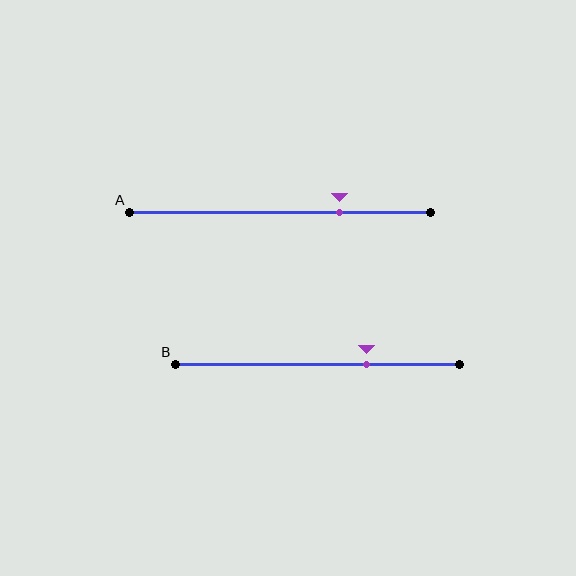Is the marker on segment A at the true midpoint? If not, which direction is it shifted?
No, the marker on segment A is shifted to the right by about 20% of the segment length.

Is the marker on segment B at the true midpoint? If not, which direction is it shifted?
No, the marker on segment B is shifted to the right by about 17% of the segment length.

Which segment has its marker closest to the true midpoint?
Segment B has its marker closest to the true midpoint.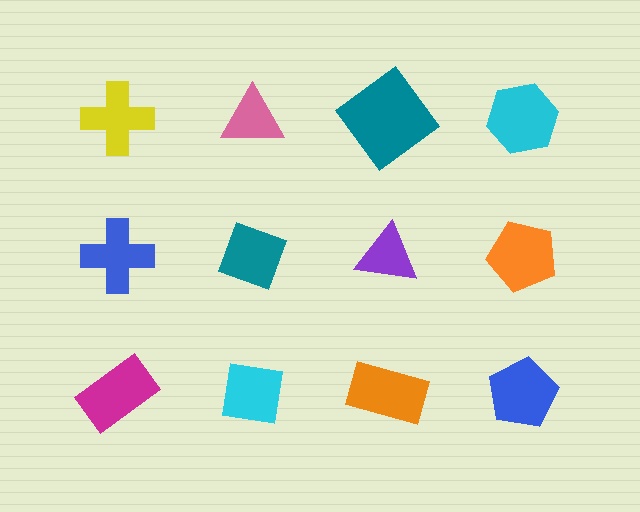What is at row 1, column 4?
A cyan hexagon.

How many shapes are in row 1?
4 shapes.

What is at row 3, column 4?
A blue pentagon.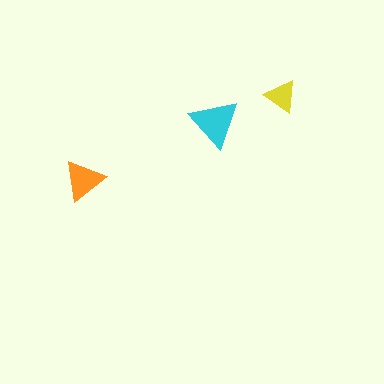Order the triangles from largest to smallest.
the cyan one, the orange one, the yellow one.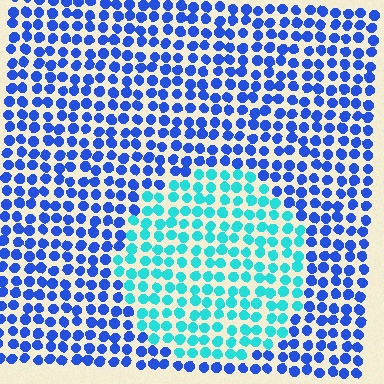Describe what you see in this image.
The image is filled with small blue elements in a uniform arrangement. A circle-shaped region is visible where the elements are tinted to a slightly different hue, forming a subtle color boundary.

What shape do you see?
I see a circle.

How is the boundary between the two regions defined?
The boundary is defined purely by a slight shift in hue (about 47 degrees). Spacing, size, and orientation are identical on both sides.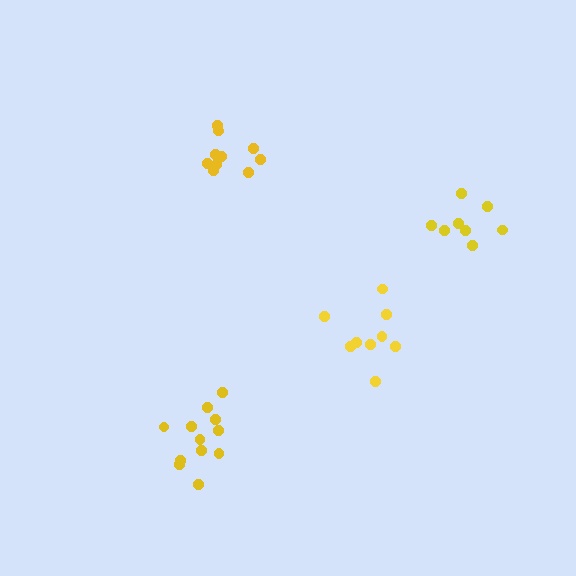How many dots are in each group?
Group 1: 9 dots, Group 2: 8 dots, Group 3: 10 dots, Group 4: 12 dots (39 total).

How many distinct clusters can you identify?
There are 4 distinct clusters.